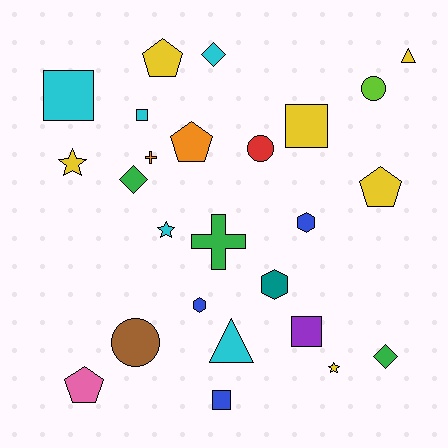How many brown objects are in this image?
There is 1 brown object.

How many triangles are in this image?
There are 2 triangles.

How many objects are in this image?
There are 25 objects.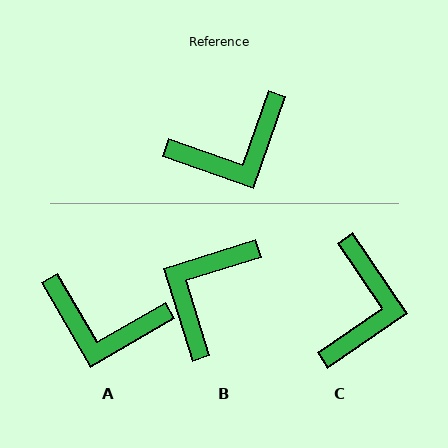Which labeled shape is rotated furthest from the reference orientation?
B, about 143 degrees away.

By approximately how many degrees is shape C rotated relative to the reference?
Approximately 54 degrees counter-clockwise.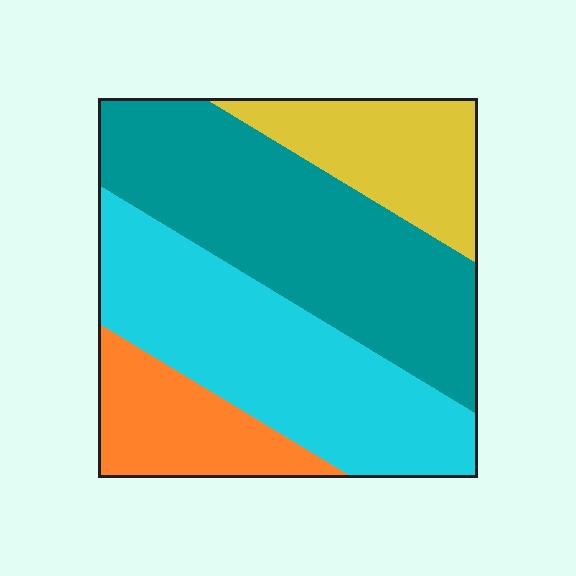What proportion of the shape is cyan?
Cyan covers roughly 35% of the shape.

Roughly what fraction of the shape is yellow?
Yellow takes up about one sixth (1/6) of the shape.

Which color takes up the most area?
Teal, at roughly 35%.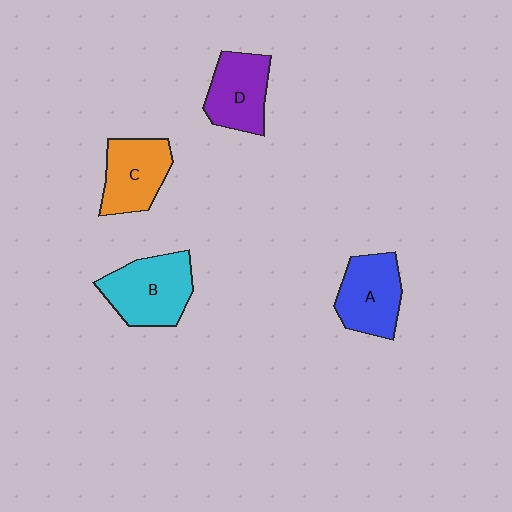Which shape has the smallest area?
Shape D (purple).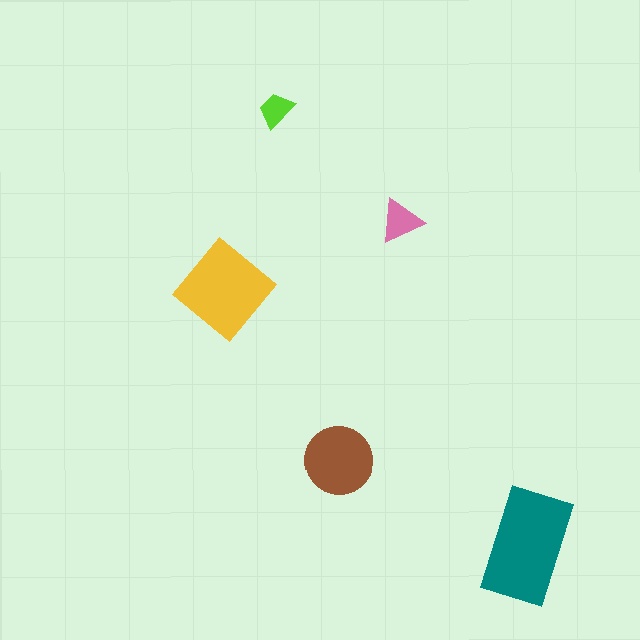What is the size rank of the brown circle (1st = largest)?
3rd.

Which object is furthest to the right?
The teal rectangle is rightmost.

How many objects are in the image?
There are 5 objects in the image.